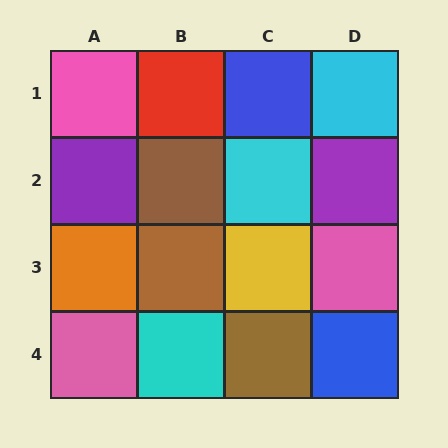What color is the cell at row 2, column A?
Purple.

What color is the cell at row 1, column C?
Blue.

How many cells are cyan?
3 cells are cyan.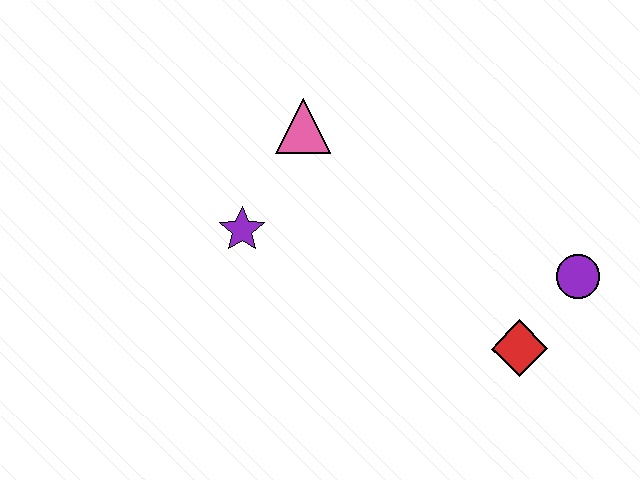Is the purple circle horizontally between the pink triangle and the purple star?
No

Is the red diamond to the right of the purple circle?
No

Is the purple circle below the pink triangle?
Yes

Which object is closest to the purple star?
The pink triangle is closest to the purple star.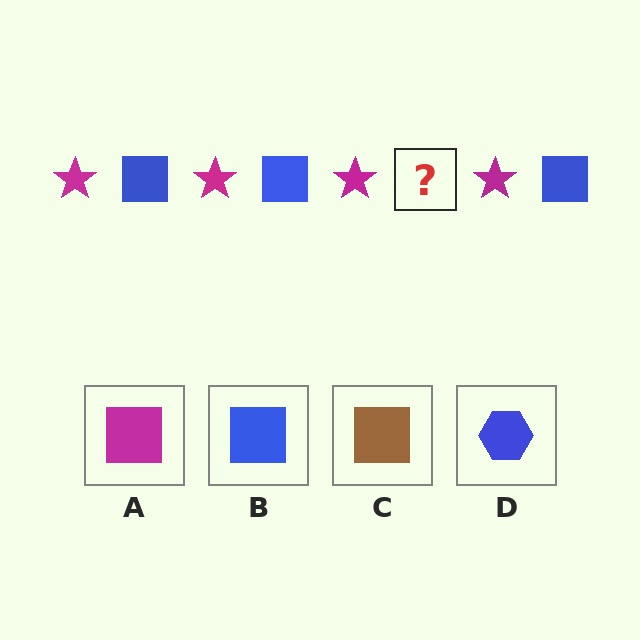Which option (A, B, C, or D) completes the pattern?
B.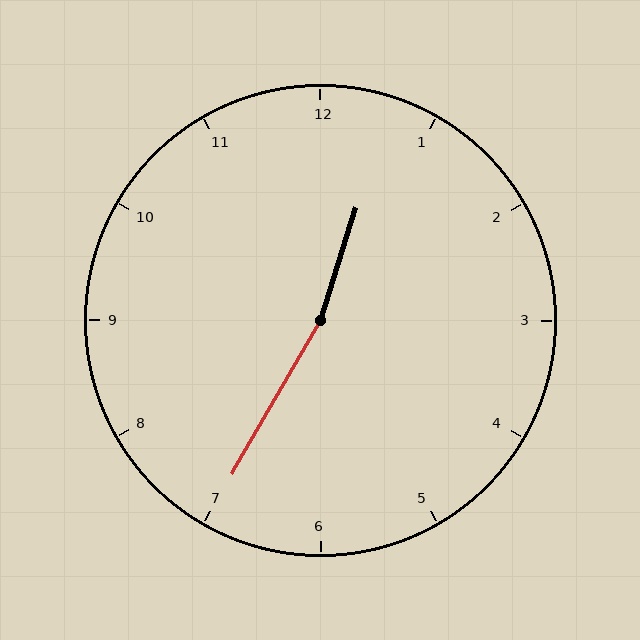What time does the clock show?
12:35.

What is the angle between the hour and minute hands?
Approximately 168 degrees.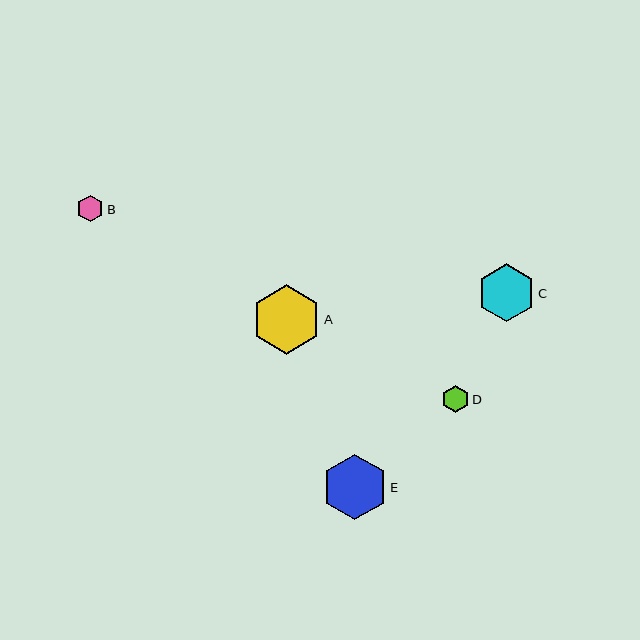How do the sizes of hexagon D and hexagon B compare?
Hexagon D and hexagon B are approximately the same size.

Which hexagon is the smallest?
Hexagon B is the smallest with a size of approximately 27 pixels.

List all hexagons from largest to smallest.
From largest to smallest: A, E, C, D, B.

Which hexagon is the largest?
Hexagon A is the largest with a size of approximately 69 pixels.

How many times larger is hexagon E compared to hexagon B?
Hexagon E is approximately 2.4 times the size of hexagon B.